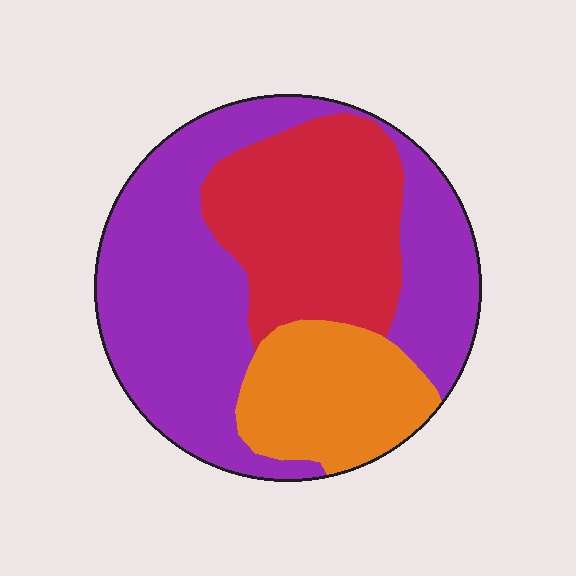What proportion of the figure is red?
Red covers 29% of the figure.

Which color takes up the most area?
Purple, at roughly 50%.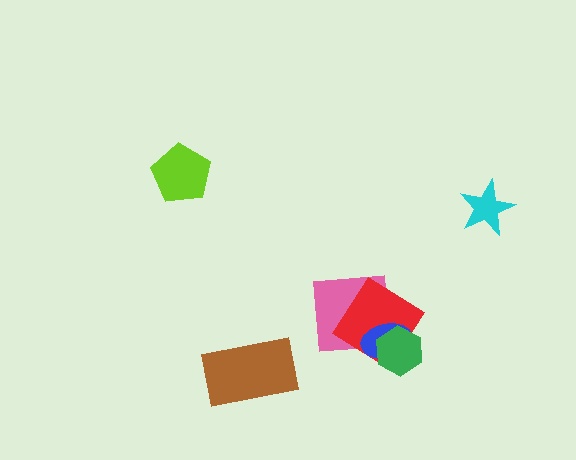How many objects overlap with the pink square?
2 objects overlap with the pink square.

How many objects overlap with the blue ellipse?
3 objects overlap with the blue ellipse.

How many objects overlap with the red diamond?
3 objects overlap with the red diamond.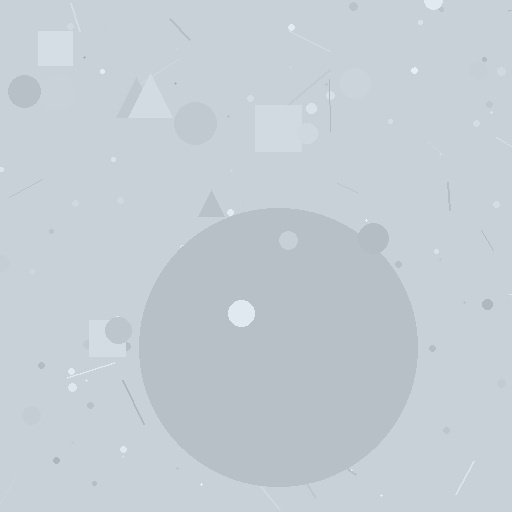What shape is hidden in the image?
A circle is hidden in the image.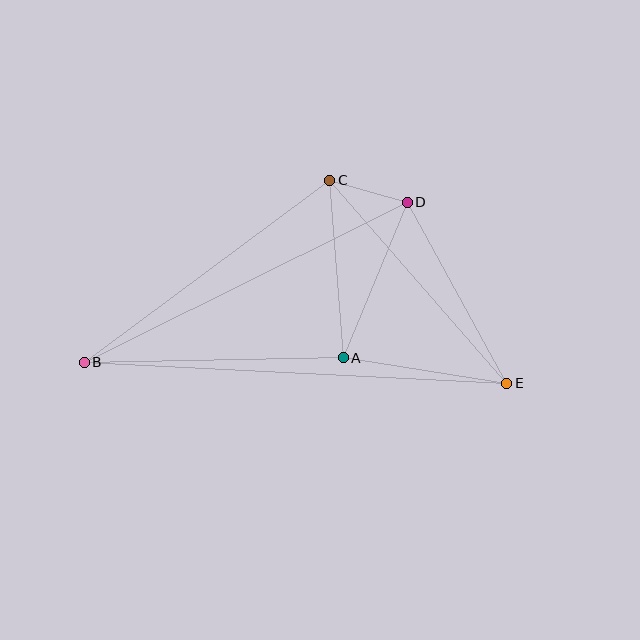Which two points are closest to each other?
Points C and D are closest to each other.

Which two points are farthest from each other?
Points B and E are farthest from each other.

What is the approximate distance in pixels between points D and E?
The distance between D and E is approximately 207 pixels.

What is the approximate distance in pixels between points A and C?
The distance between A and C is approximately 178 pixels.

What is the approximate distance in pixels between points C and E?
The distance between C and E is approximately 270 pixels.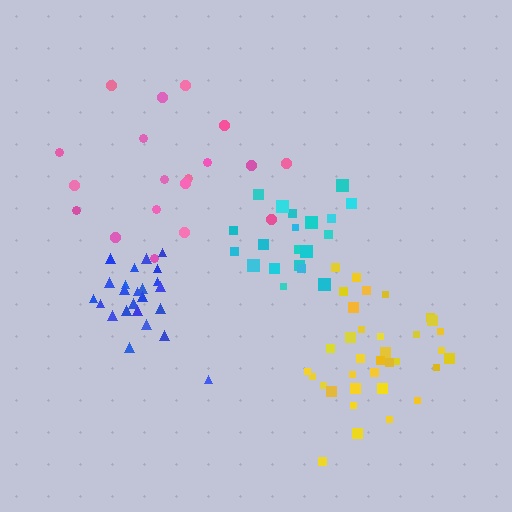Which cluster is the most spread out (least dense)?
Pink.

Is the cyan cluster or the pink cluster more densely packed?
Cyan.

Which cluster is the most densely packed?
Blue.